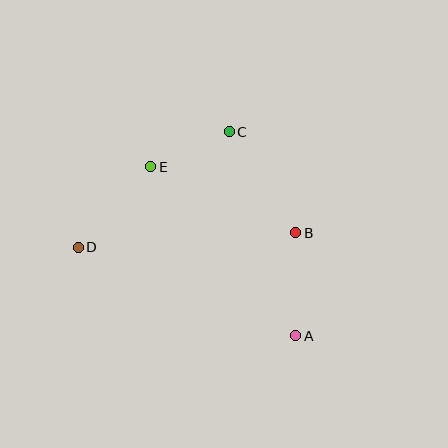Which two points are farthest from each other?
Points A and D are farthest from each other.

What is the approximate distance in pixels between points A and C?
The distance between A and C is approximately 214 pixels.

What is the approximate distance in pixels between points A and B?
The distance between A and B is approximately 103 pixels.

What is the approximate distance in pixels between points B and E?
The distance between B and E is approximately 159 pixels.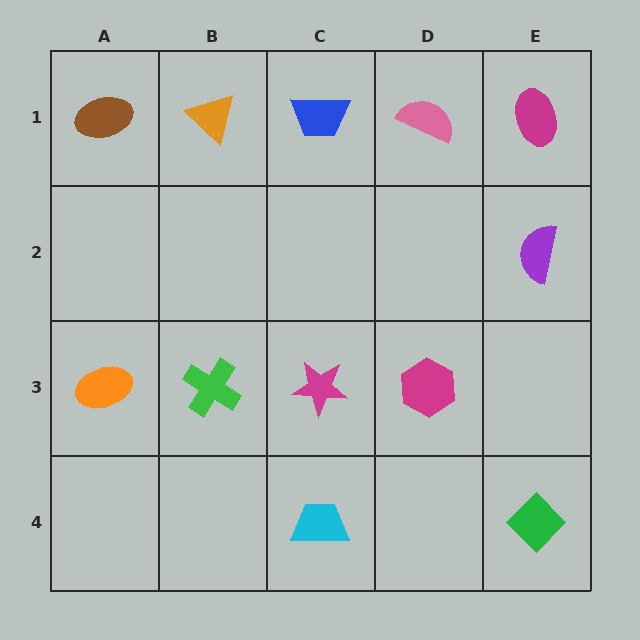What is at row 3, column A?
An orange ellipse.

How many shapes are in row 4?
2 shapes.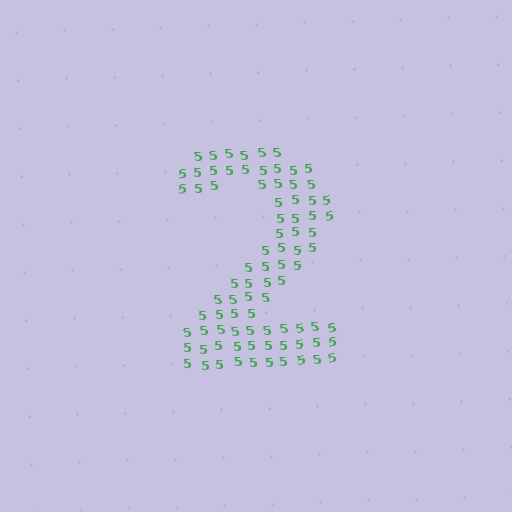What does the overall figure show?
The overall figure shows the digit 2.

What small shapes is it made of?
It is made of small digit 5's.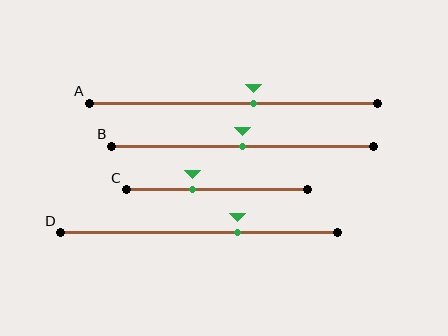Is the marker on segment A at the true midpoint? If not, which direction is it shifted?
No, the marker on segment A is shifted to the right by about 7% of the segment length.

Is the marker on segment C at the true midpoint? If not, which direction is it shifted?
No, the marker on segment C is shifted to the left by about 13% of the segment length.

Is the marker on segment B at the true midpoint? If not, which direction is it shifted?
Yes, the marker on segment B is at the true midpoint.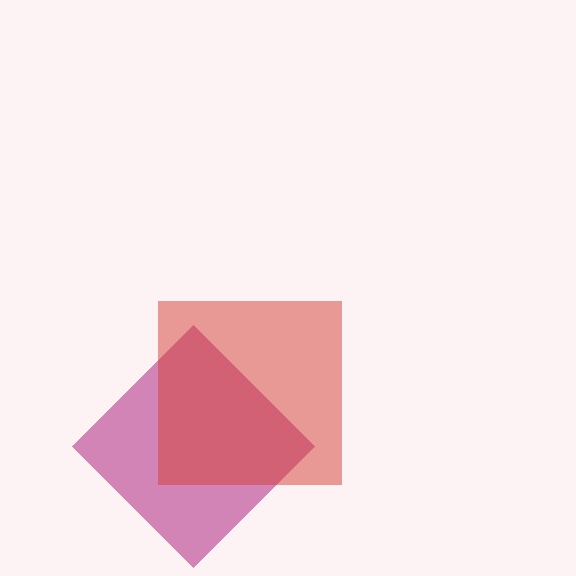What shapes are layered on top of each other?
The layered shapes are: a magenta diamond, a red square.